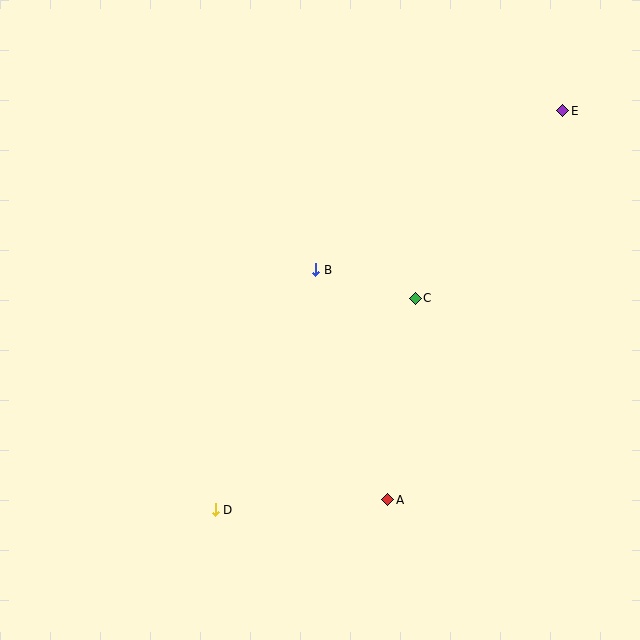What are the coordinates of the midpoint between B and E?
The midpoint between B and E is at (439, 190).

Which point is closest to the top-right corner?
Point E is closest to the top-right corner.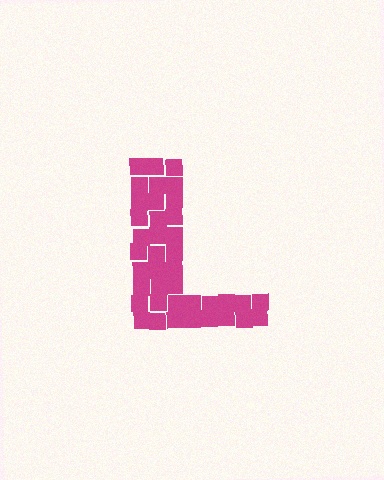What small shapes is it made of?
It is made of small squares.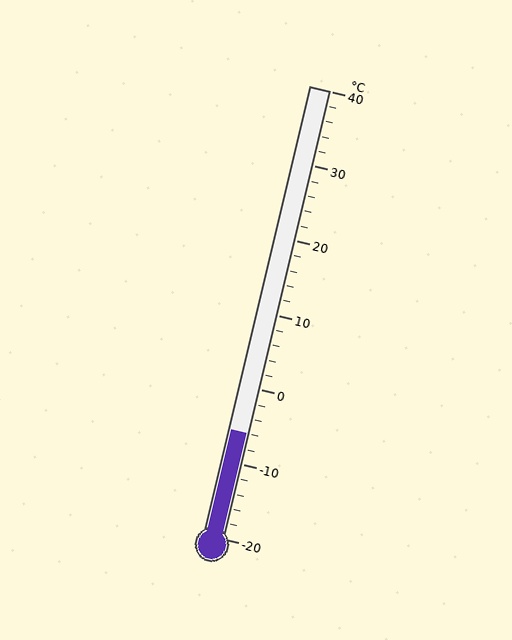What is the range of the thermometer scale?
The thermometer scale ranges from -20°C to 40°C.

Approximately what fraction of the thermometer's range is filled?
The thermometer is filled to approximately 25% of its range.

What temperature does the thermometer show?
The thermometer shows approximately -6°C.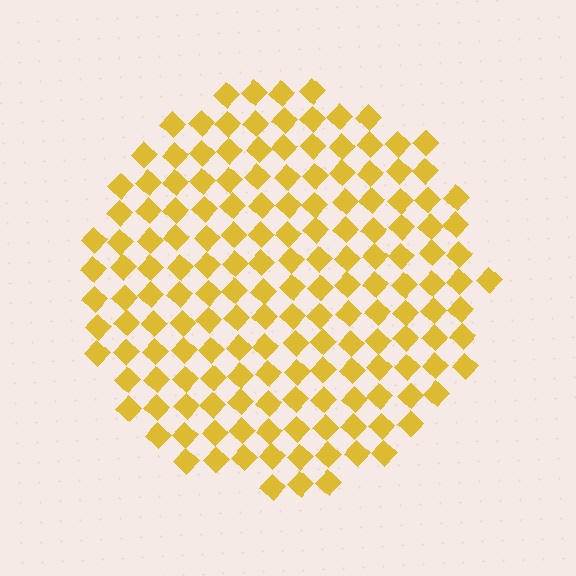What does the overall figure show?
The overall figure shows a circle.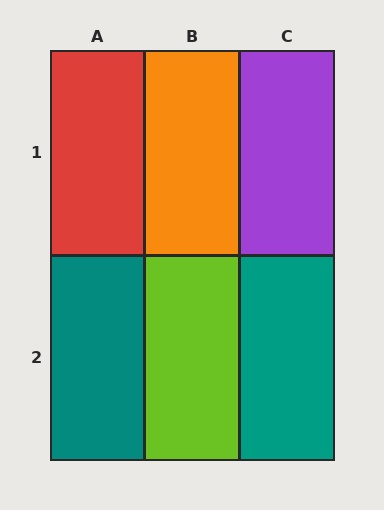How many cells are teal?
2 cells are teal.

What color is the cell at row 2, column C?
Teal.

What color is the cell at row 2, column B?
Lime.